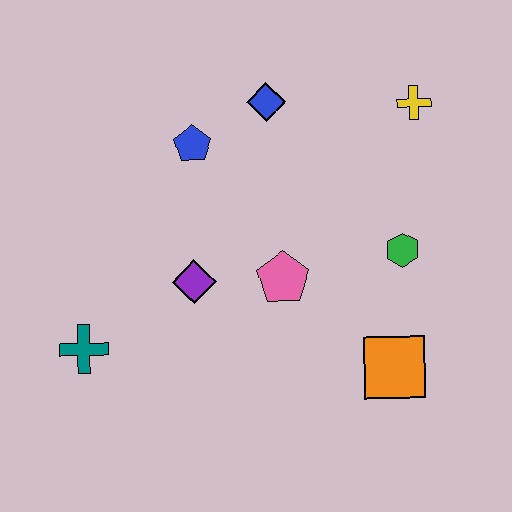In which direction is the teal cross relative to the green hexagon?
The teal cross is to the left of the green hexagon.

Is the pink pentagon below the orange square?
No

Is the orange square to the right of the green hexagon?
No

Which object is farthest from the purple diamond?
The yellow cross is farthest from the purple diamond.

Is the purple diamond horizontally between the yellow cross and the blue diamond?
No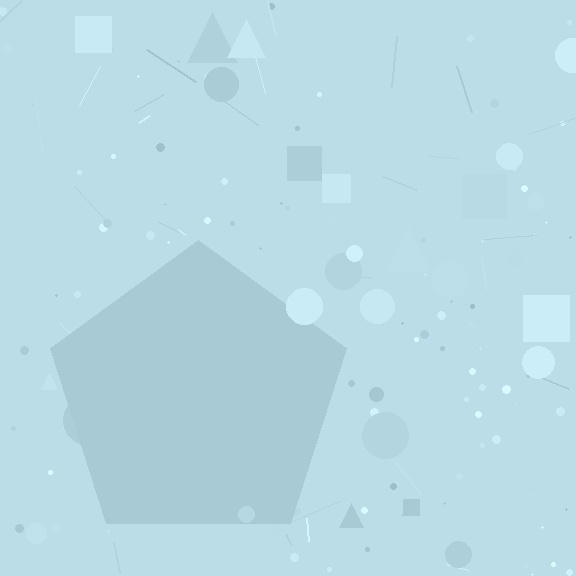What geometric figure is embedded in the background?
A pentagon is embedded in the background.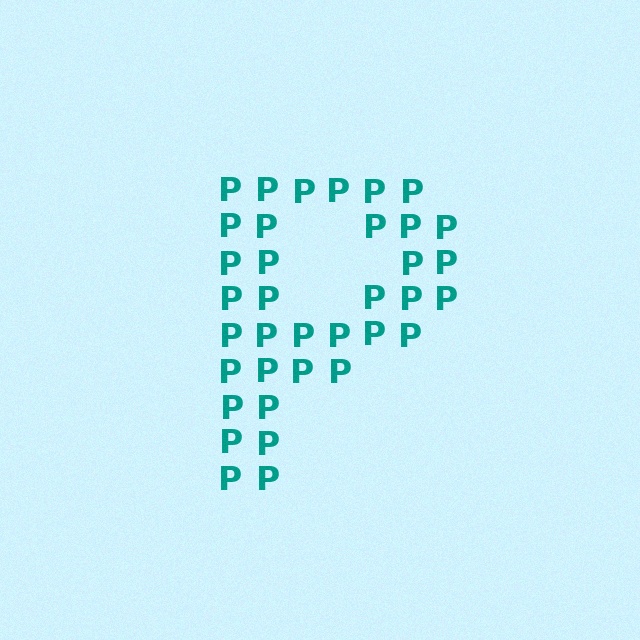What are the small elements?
The small elements are letter P's.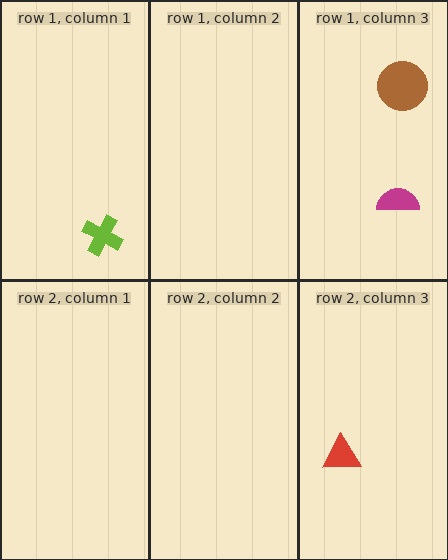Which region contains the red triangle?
The row 2, column 3 region.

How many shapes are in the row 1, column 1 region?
1.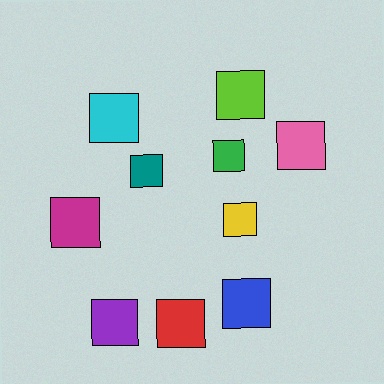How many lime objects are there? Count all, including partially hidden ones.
There is 1 lime object.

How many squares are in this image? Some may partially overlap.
There are 10 squares.